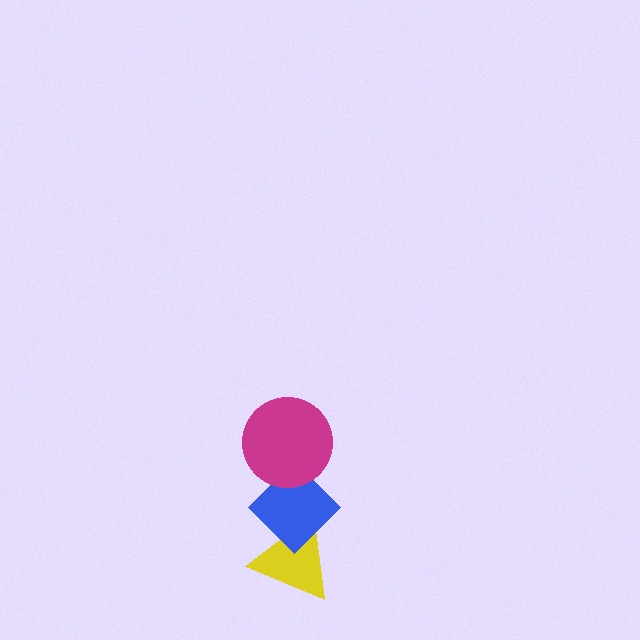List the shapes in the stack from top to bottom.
From top to bottom: the magenta circle, the blue diamond, the yellow triangle.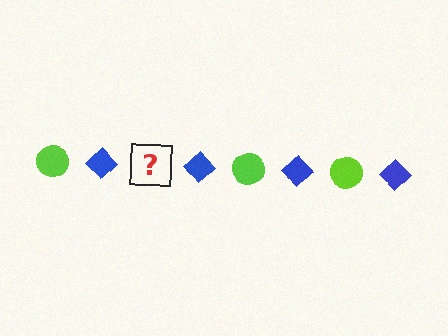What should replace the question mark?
The question mark should be replaced with a lime circle.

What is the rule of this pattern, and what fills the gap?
The rule is that the pattern alternates between lime circle and blue diamond. The gap should be filled with a lime circle.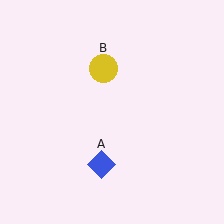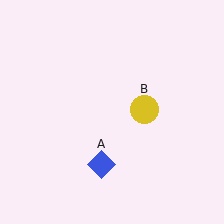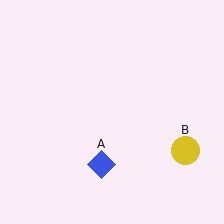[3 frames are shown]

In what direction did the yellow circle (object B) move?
The yellow circle (object B) moved down and to the right.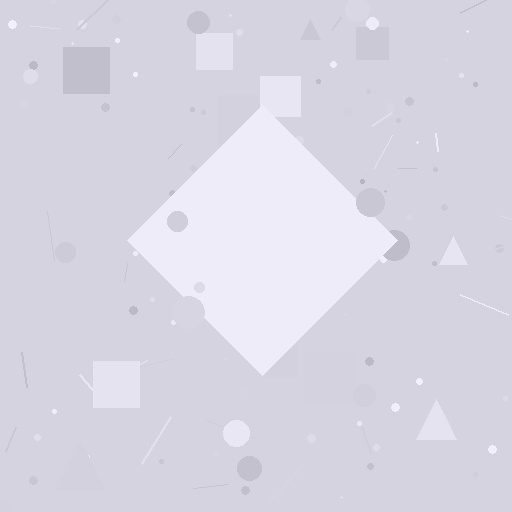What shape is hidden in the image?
A diamond is hidden in the image.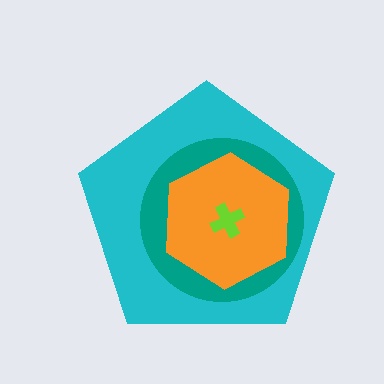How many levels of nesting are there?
4.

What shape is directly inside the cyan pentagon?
The teal circle.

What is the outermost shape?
The cyan pentagon.